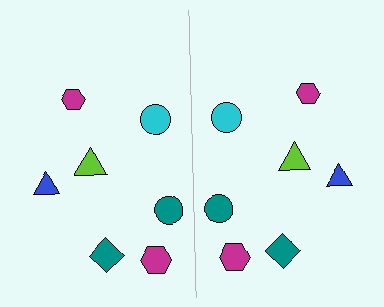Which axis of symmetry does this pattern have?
The pattern has a vertical axis of symmetry running through the center of the image.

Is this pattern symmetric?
Yes, this pattern has bilateral (reflection) symmetry.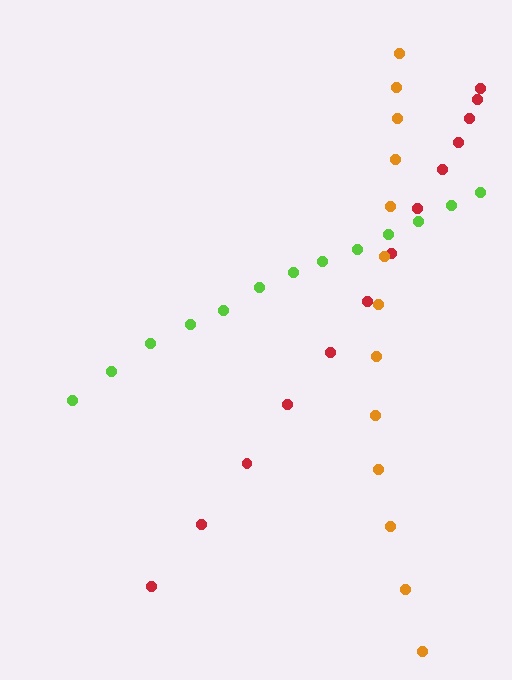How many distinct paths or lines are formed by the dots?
There are 3 distinct paths.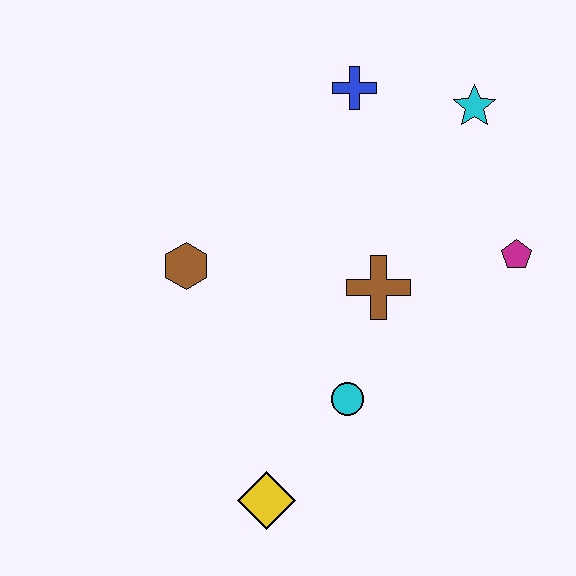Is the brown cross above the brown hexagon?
No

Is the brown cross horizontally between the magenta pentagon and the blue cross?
Yes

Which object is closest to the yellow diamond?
The cyan circle is closest to the yellow diamond.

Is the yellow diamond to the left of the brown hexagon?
No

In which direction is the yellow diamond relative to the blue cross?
The yellow diamond is below the blue cross.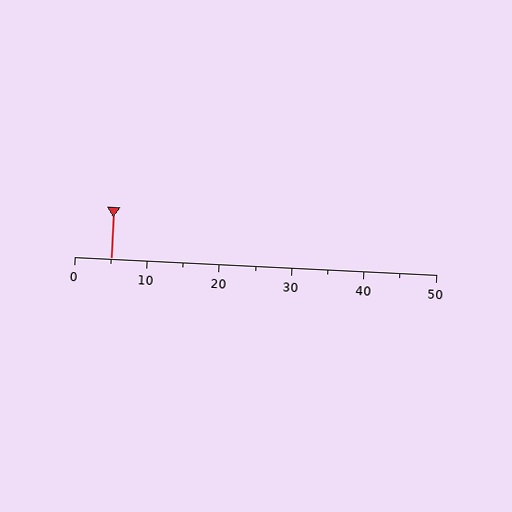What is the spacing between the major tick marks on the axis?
The major ticks are spaced 10 apart.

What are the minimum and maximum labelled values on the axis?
The axis runs from 0 to 50.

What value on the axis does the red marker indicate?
The marker indicates approximately 5.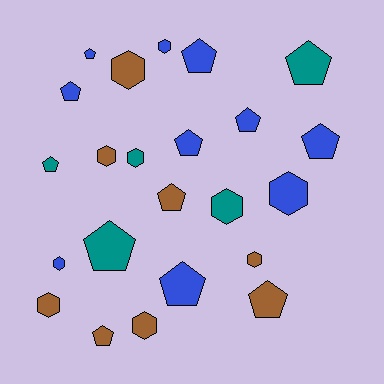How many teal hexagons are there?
There are 2 teal hexagons.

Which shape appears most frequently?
Pentagon, with 13 objects.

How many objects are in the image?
There are 23 objects.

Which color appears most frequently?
Blue, with 10 objects.